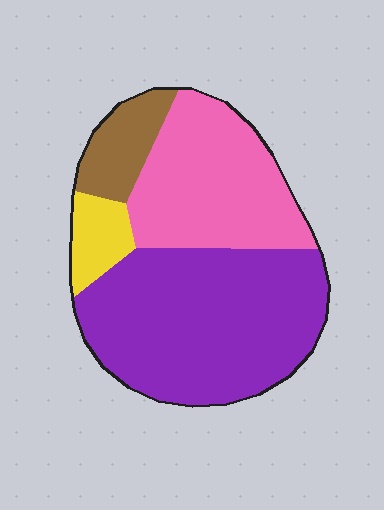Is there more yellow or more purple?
Purple.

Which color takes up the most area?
Purple, at roughly 50%.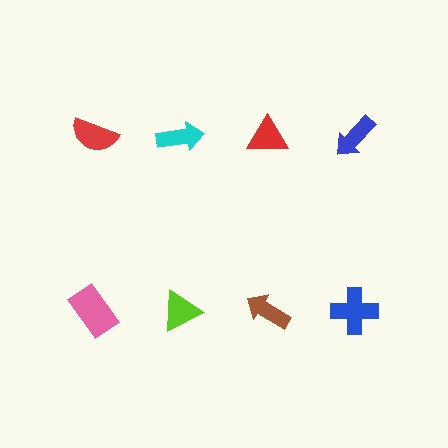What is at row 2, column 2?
A lime triangle.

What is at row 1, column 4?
A blue arrow.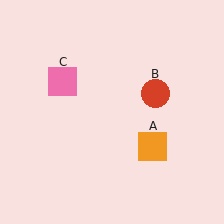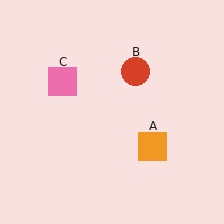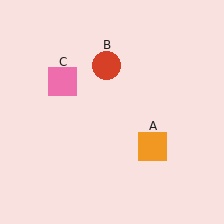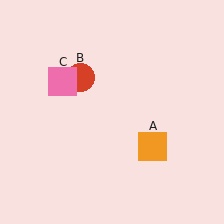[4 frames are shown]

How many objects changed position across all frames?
1 object changed position: red circle (object B).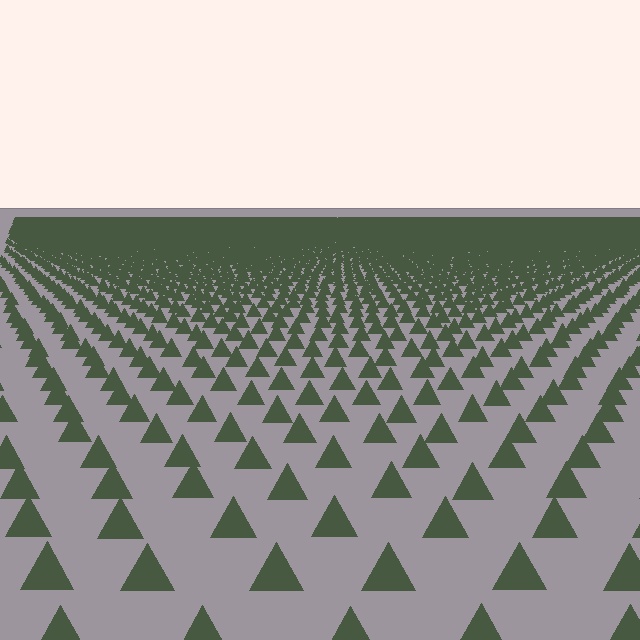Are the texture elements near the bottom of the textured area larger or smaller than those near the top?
Larger. Near the bottom, elements are closer to the viewer and appear at a bigger on-screen size.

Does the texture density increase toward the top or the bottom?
Density increases toward the top.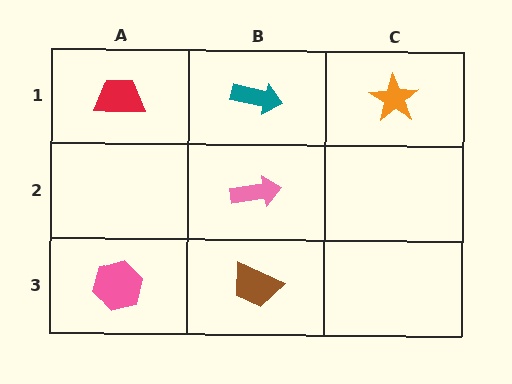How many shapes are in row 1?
3 shapes.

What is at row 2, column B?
A pink arrow.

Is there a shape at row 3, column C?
No, that cell is empty.